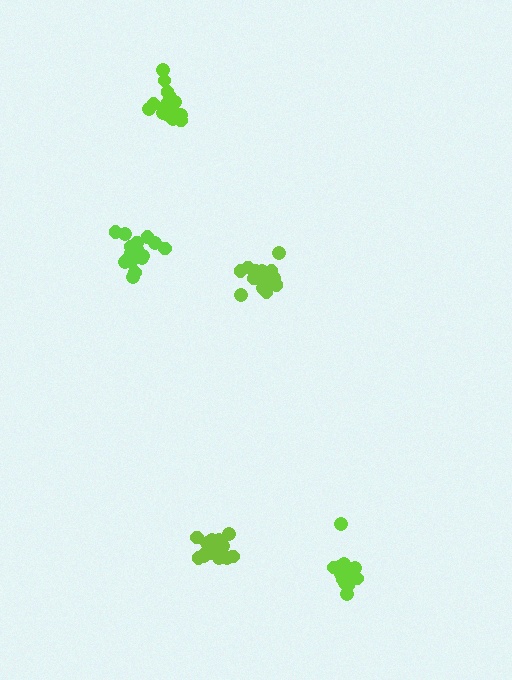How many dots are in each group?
Group 1: 18 dots, Group 2: 17 dots, Group 3: 16 dots, Group 4: 15 dots, Group 5: 19 dots (85 total).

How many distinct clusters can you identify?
There are 5 distinct clusters.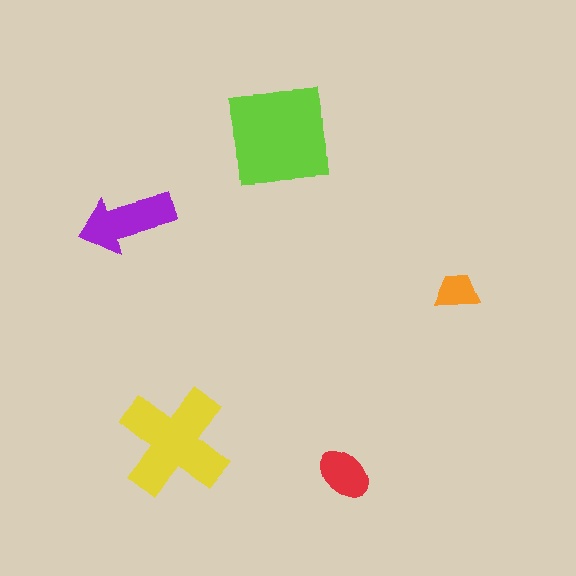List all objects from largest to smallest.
The lime square, the yellow cross, the purple arrow, the red ellipse, the orange trapezoid.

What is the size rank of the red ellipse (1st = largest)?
4th.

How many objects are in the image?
There are 5 objects in the image.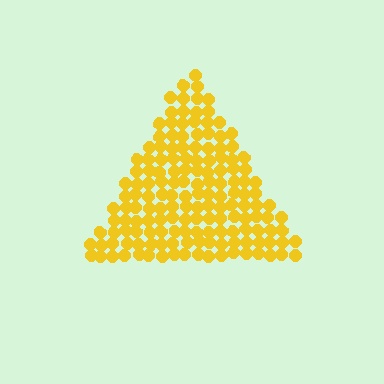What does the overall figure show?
The overall figure shows a triangle.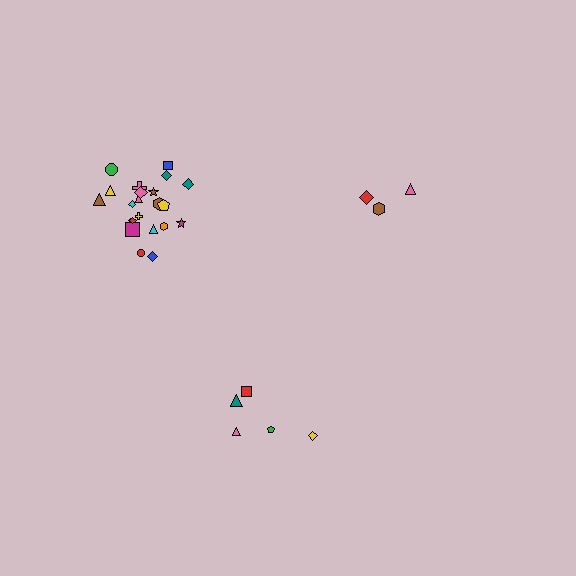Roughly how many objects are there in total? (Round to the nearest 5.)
Roughly 30 objects in total.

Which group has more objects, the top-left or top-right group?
The top-left group.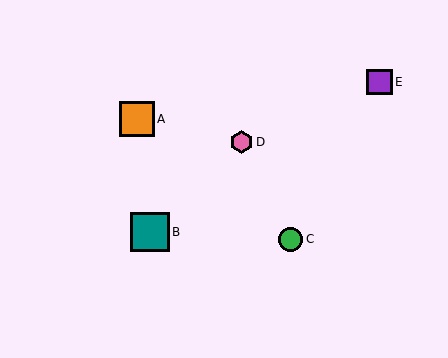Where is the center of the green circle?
The center of the green circle is at (291, 240).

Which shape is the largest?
The teal square (labeled B) is the largest.